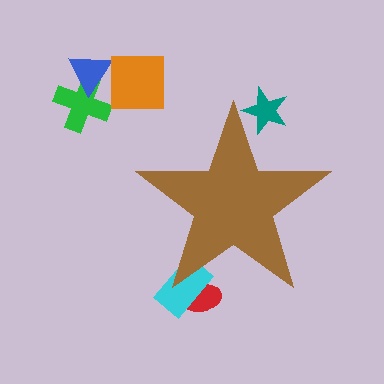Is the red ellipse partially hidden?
Yes, the red ellipse is partially hidden behind the brown star.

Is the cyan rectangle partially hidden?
Yes, the cyan rectangle is partially hidden behind the brown star.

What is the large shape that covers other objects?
A brown star.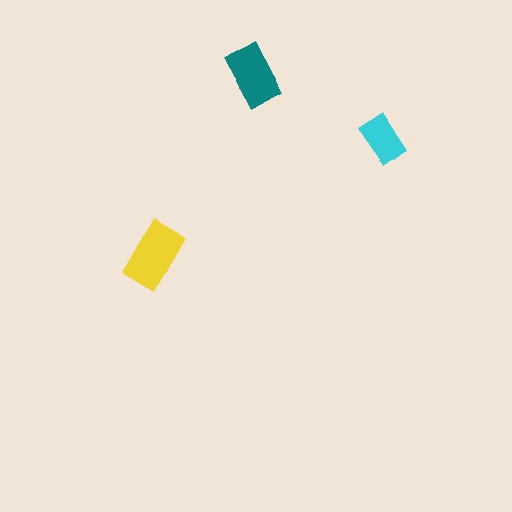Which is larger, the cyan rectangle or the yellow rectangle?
The yellow one.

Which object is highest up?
The teal rectangle is topmost.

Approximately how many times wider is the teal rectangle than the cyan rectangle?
About 1.5 times wider.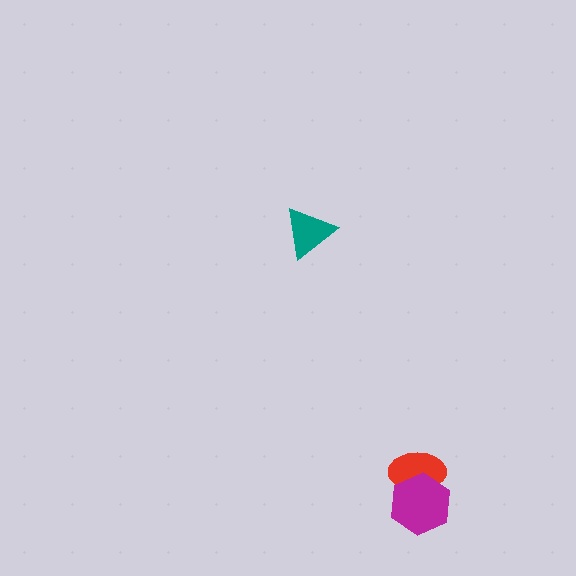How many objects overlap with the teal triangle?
0 objects overlap with the teal triangle.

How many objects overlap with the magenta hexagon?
1 object overlaps with the magenta hexagon.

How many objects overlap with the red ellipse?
1 object overlaps with the red ellipse.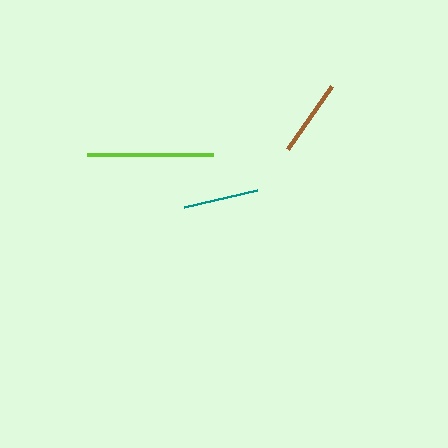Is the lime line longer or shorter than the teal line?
The lime line is longer than the teal line.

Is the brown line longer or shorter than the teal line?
The brown line is longer than the teal line.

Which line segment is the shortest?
The teal line is the shortest at approximately 75 pixels.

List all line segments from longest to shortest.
From longest to shortest: lime, brown, teal.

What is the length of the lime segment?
The lime segment is approximately 126 pixels long.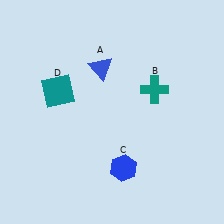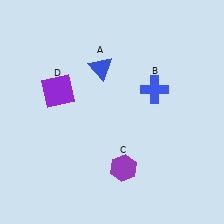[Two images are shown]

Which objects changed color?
B changed from teal to blue. C changed from blue to purple. D changed from teal to purple.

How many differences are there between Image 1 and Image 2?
There are 3 differences between the two images.